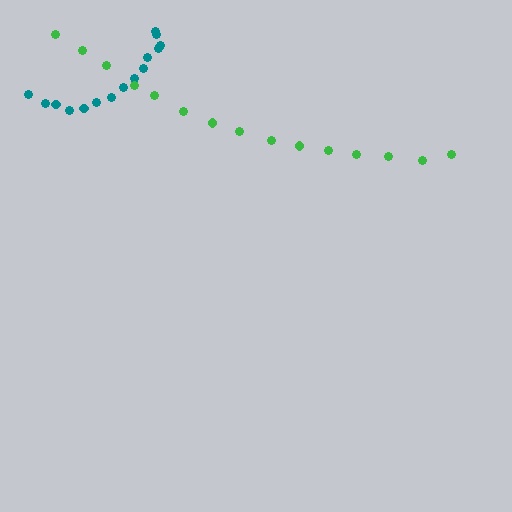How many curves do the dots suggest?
There are 2 distinct paths.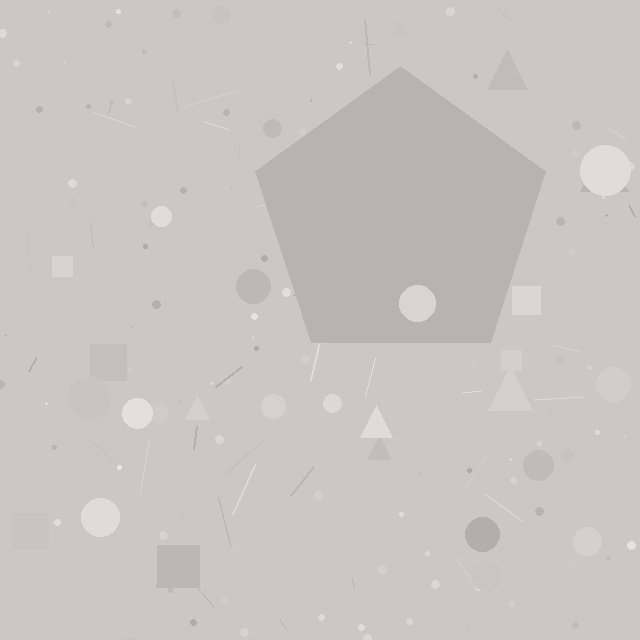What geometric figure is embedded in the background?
A pentagon is embedded in the background.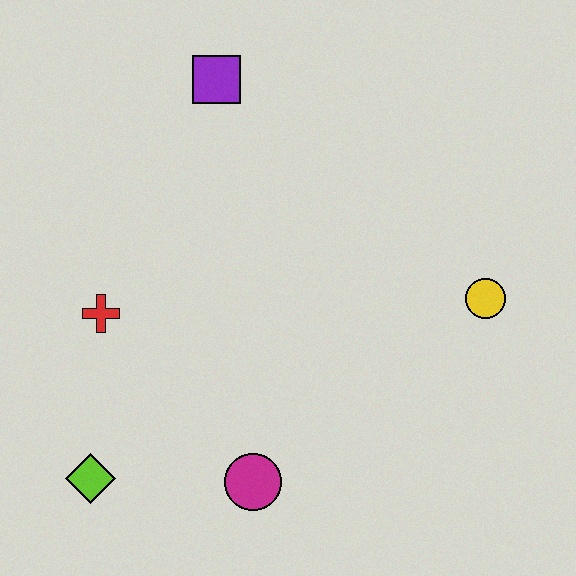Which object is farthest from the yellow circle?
The lime diamond is farthest from the yellow circle.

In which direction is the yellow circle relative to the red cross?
The yellow circle is to the right of the red cross.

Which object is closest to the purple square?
The red cross is closest to the purple square.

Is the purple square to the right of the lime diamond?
Yes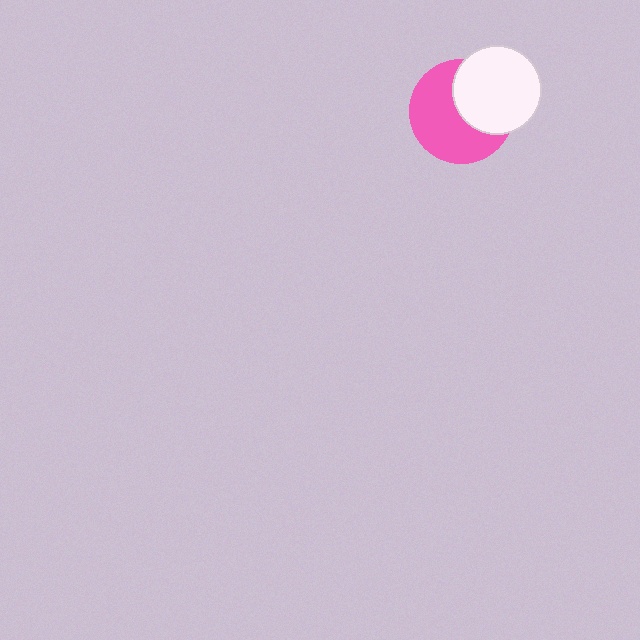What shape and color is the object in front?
The object in front is a white circle.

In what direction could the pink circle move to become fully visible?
The pink circle could move toward the lower-left. That would shift it out from behind the white circle entirely.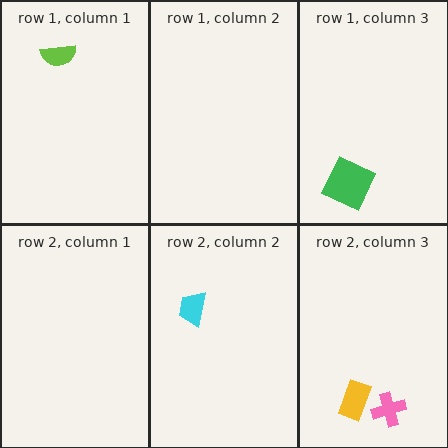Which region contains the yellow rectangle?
The row 2, column 3 region.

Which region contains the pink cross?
The row 2, column 3 region.